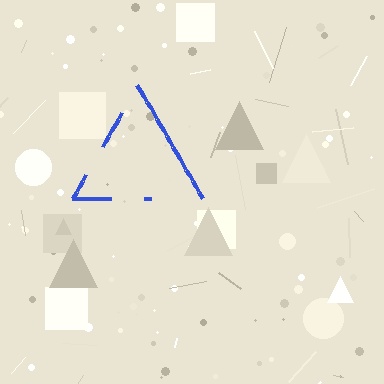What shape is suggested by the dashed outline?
The dashed outline suggests a triangle.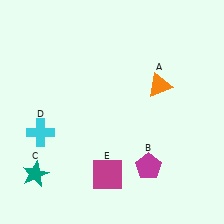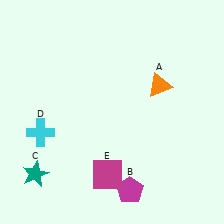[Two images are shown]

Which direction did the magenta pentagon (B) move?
The magenta pentagon (B) moved down.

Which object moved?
The magenta pentagon (B) moved down.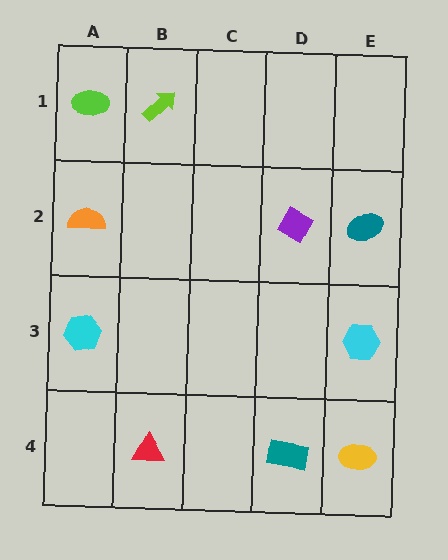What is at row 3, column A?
A cyan hexagon.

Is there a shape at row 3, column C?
No, that cell is empty.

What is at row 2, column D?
A purple diamond.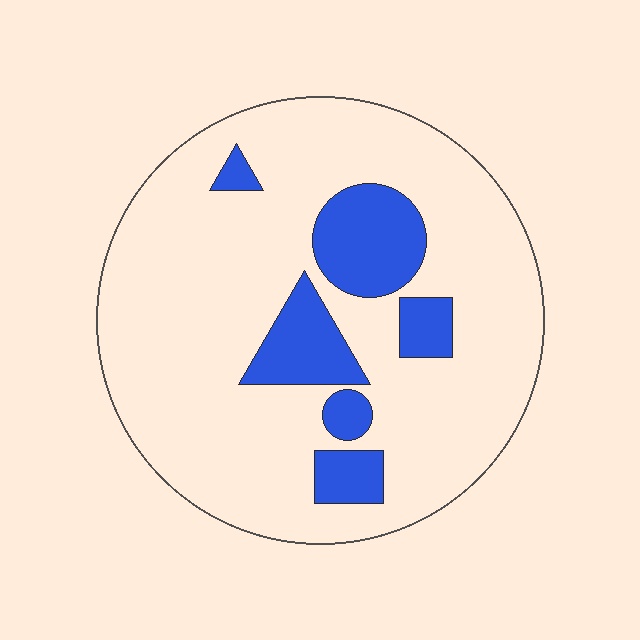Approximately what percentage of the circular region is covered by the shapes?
Approximately 20%.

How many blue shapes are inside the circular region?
6.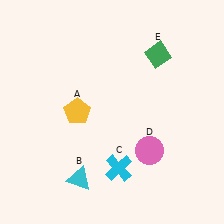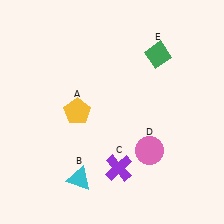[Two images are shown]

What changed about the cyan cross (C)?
In Image 1, C is cyan. In Image 2, it changed to purple.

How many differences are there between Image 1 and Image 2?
There is 1 difference between the two images.